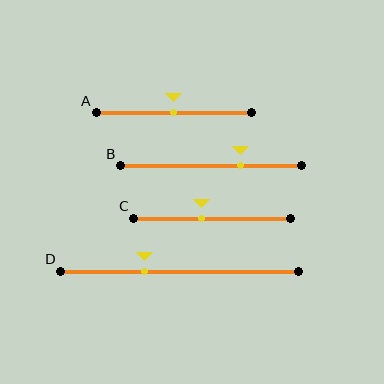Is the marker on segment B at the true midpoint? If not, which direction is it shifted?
No, the marker on segment B is shifted to the right by about 16% of the segment length.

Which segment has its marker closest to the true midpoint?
Segment A has its marker closest to the true midpoint.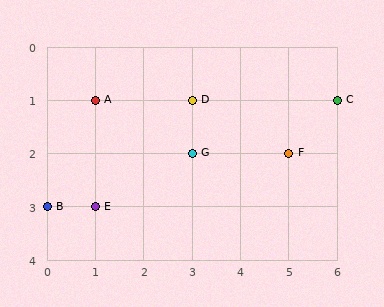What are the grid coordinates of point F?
Point F is at grid coordinates (5, 2).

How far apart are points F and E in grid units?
Points F and E are 4 columns and 1 row apart (about 4.1 grid units diagonally).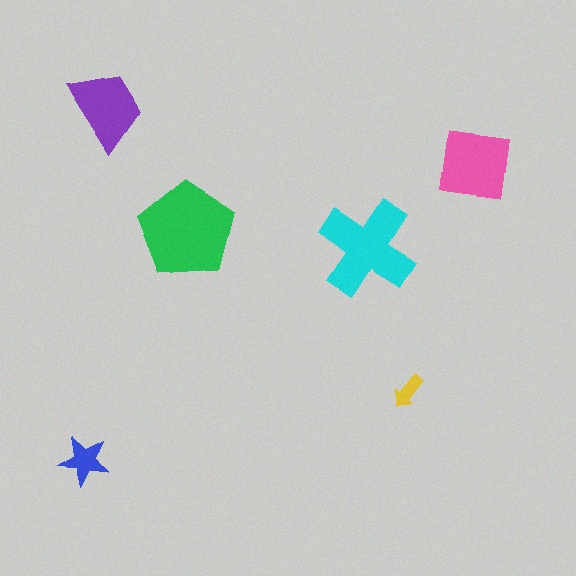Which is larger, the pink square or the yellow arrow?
The pink square.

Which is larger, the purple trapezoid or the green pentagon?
The green pentagon.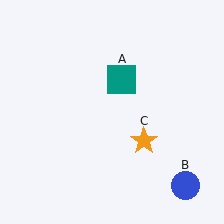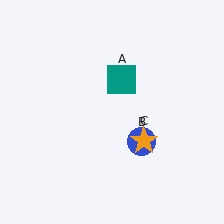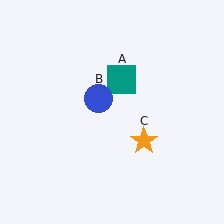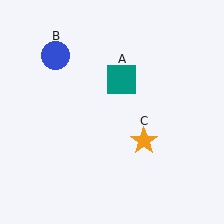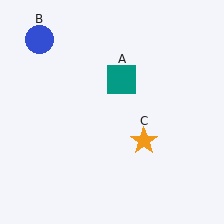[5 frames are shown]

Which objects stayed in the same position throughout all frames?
Teal square (object A) and orange star (object C) remained stationary.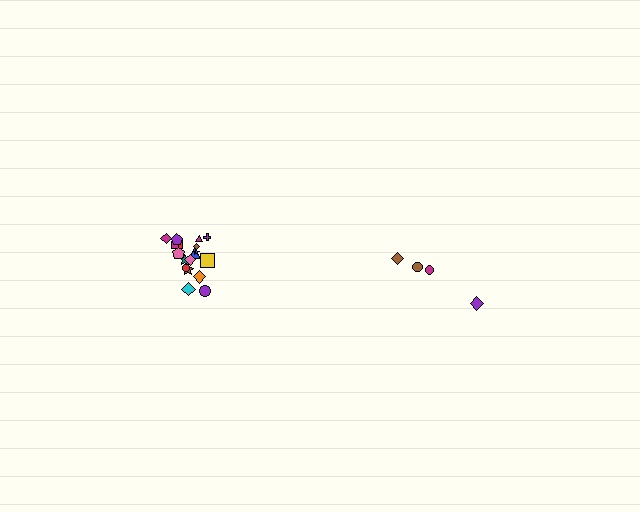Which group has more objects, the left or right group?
The left group.